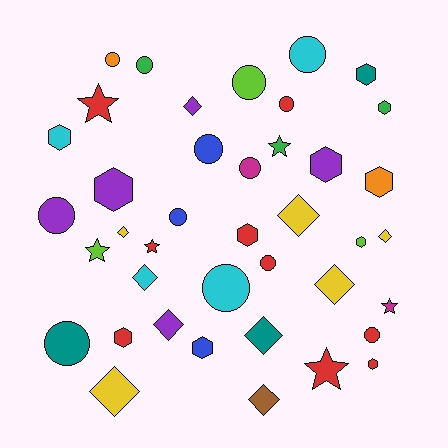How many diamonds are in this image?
There are 10 diamonds.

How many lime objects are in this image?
There are 3 lime objects.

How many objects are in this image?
There are 40 objects.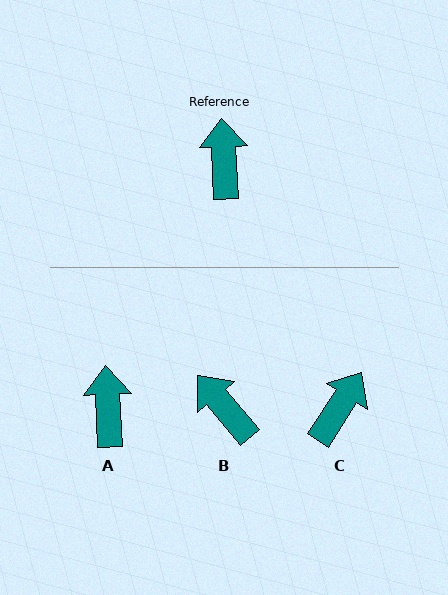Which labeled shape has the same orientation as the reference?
A.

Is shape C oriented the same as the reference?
No, it is off by about 36 degrees.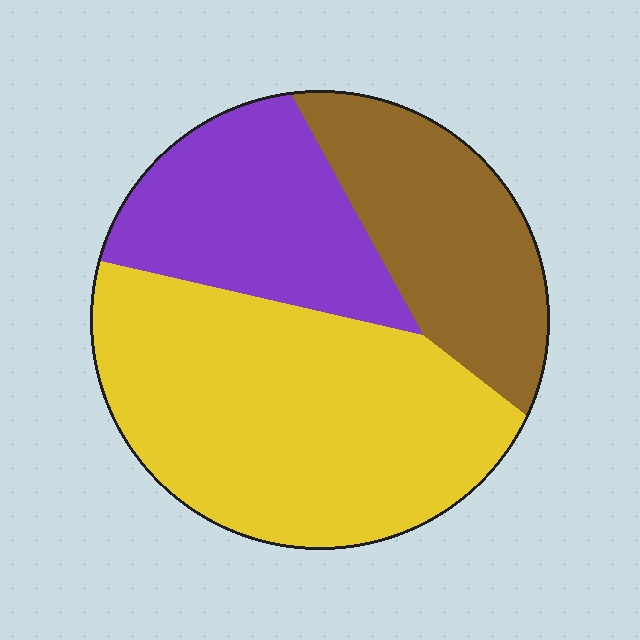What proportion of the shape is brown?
Brown takes up about one quarter (1/4) of the shape.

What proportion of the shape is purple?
Purple covers around 25% of the shape.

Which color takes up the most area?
Yellow, at roughly 50%.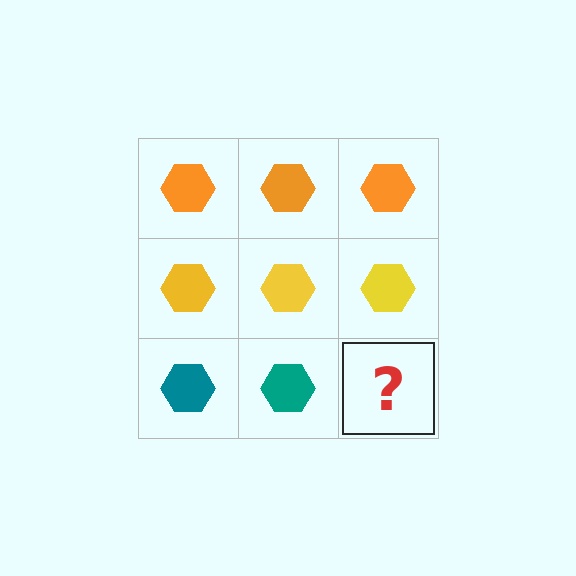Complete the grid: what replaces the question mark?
The question mark should be replaced with a teal hexagon.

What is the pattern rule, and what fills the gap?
The rule is that each row has a consistent color. The gap should be filled with a teal hexagon.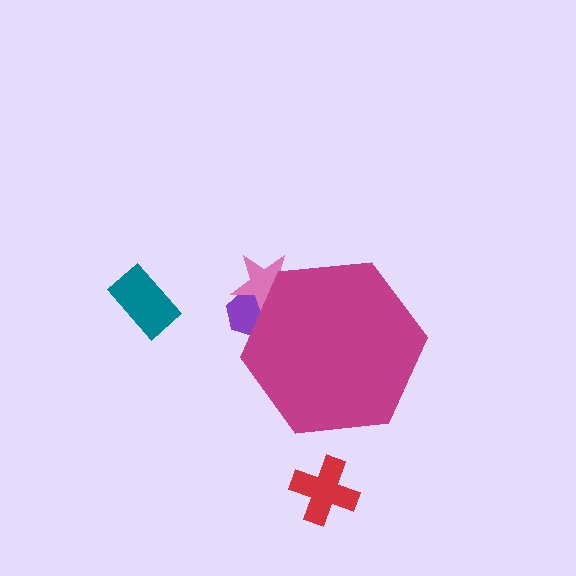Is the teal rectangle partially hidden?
No, the teal rectangle is fully visible.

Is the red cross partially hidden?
No, the red cross is fully visible.